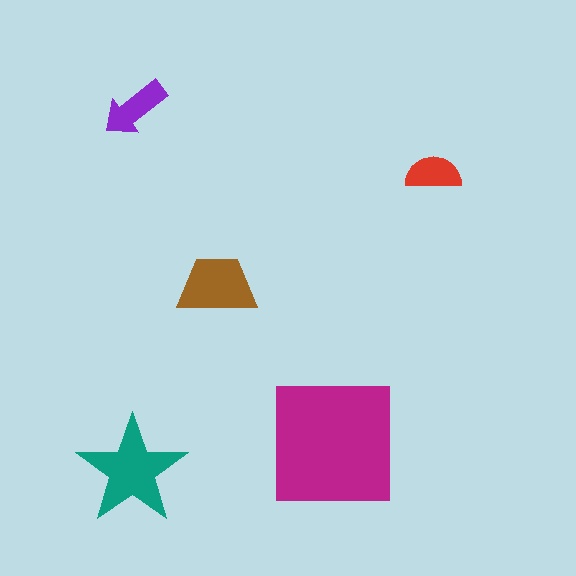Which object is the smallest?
The red semicircle.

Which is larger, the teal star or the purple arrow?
The teal star.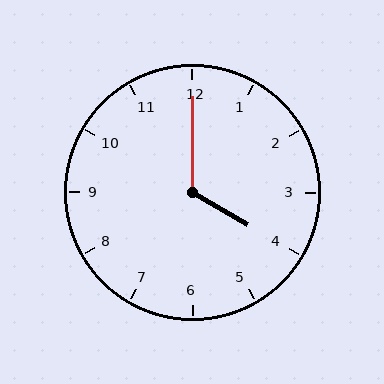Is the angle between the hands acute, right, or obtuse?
It is obtuse.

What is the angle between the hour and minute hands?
Approximately 120 degrees.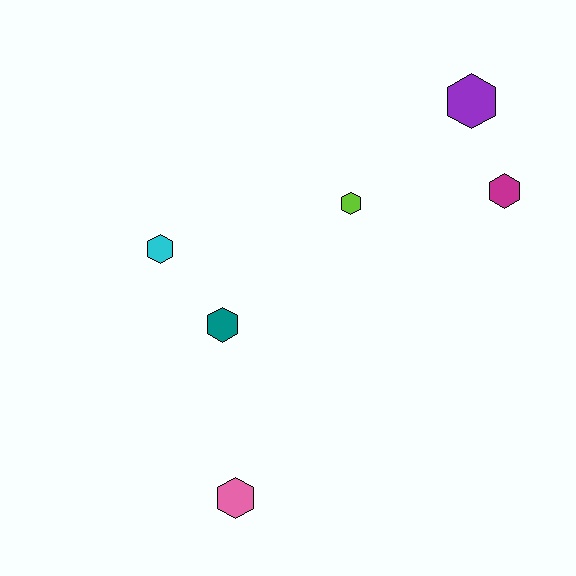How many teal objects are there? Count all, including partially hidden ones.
There is 1 teal object.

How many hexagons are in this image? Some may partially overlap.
There are 6 hexagons.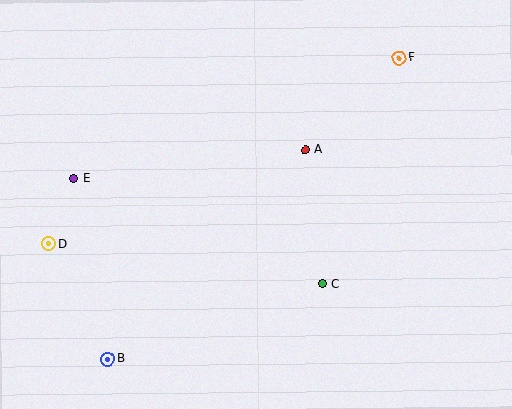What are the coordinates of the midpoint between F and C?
The midpoint between F and C is at (361, 171).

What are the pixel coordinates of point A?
Point A is at (306, 150).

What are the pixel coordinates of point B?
Point B is at (107, 359).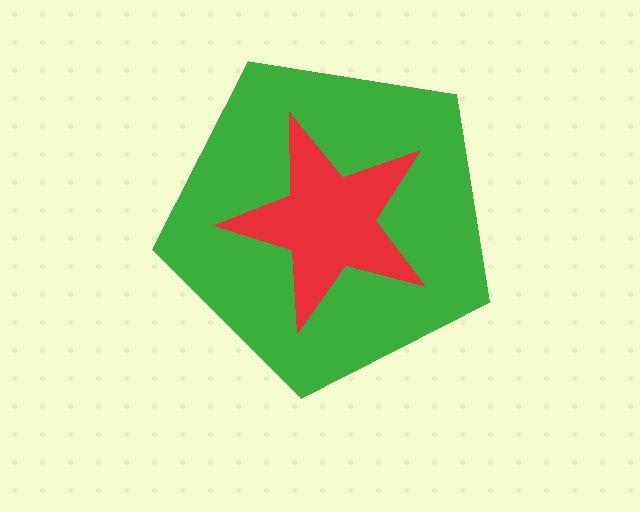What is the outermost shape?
The green pentagon.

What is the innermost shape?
The red star.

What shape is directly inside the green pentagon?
The red star.